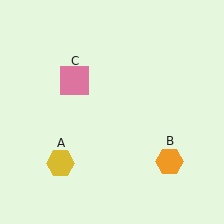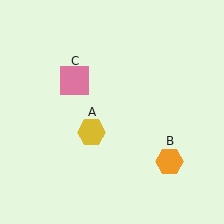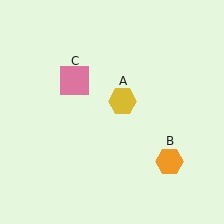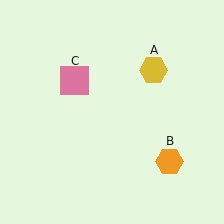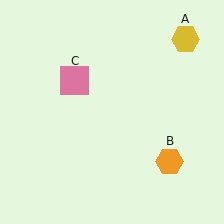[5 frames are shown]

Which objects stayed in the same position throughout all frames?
Orange hexagon (object B) and pink square (object C) remained stationary.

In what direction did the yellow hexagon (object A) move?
The yellow hexagon (object A) moved up and to the right.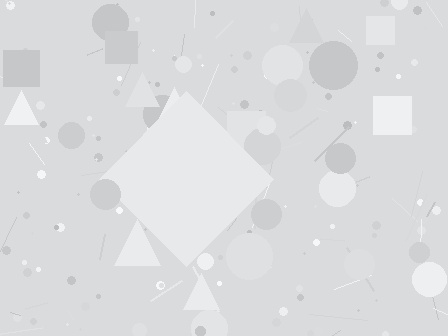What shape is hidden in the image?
A diamond is hidden in the image.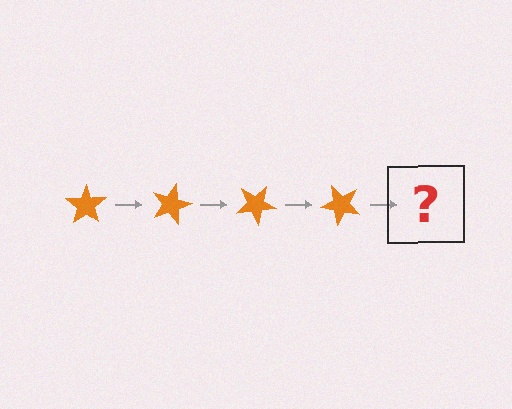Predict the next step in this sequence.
The next step is an orange star rotated 60 degrees.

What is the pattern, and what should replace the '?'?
The pattern is that the star rotates 15 degrees each step. The '?' should be an orange star rotated 60 degrees.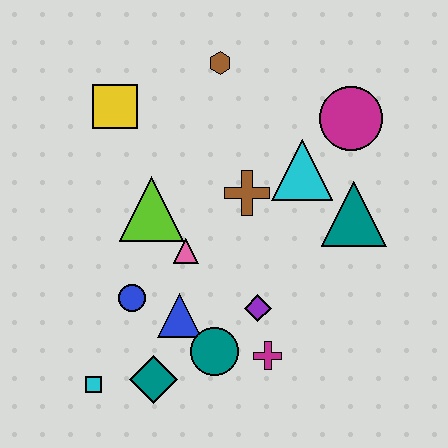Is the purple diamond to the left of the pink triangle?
No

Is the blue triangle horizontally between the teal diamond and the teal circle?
Yes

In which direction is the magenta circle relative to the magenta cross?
The magenta circle is above the magenta cross.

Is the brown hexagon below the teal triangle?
No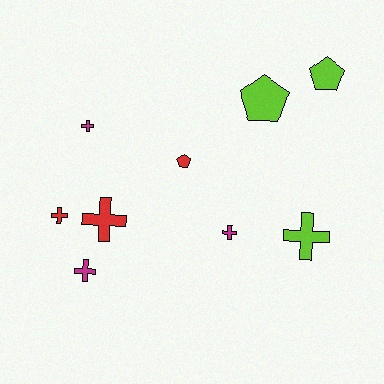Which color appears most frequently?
Red, with 3 objects.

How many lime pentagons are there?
There are 2 lime pentagons.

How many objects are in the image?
There are 9 objects.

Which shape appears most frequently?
Cross, with 6 objects.